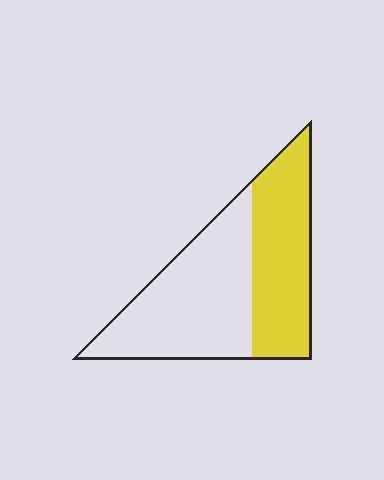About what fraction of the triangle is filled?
About two fifths (2/5).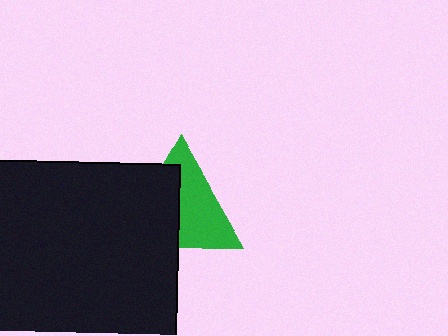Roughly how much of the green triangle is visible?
About half of it is visible (roughly 53%).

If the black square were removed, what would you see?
You would see the complete green triangle.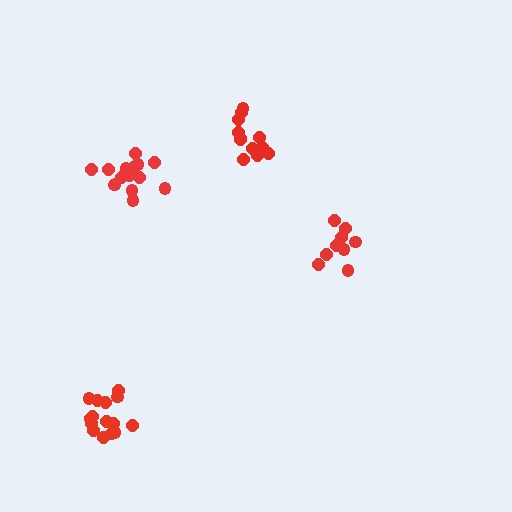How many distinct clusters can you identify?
There are 4 distinct clusters.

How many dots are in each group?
Group 1: 15 dots, Group 2: 12 dots, Group 3: 9 dots, Group 4: 15 dots (51 total).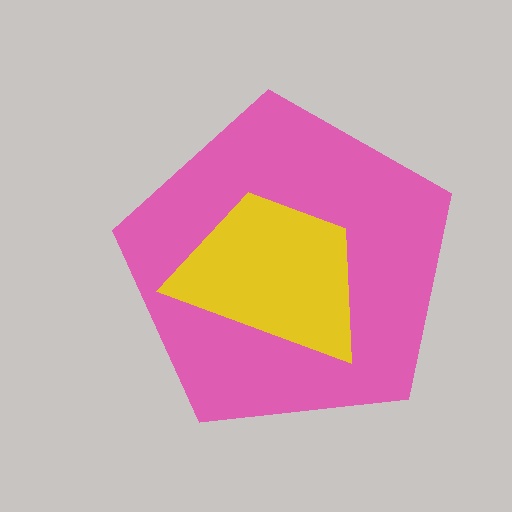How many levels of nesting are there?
2.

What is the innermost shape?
The yellow trapezoid.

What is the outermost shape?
The pink pentagon.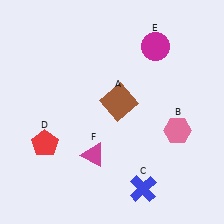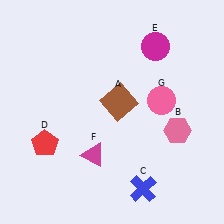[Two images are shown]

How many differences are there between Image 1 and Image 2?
There is 1 difference between the two images.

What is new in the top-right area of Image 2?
A pink circle (G) was added in the top-right area of Image 2.